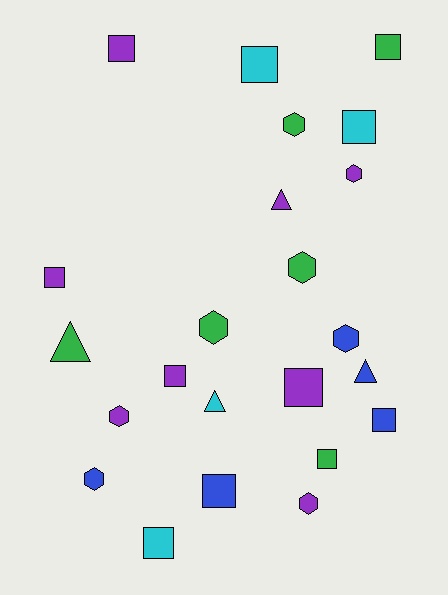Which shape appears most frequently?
Square, with 11 objects.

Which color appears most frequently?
Purple, with 8 objects.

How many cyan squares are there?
There are 3 cyan squares.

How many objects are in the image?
There are 23 objects.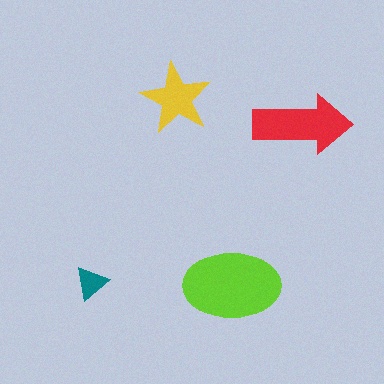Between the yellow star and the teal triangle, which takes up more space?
The yellow star.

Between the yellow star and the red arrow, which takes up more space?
The red arrow.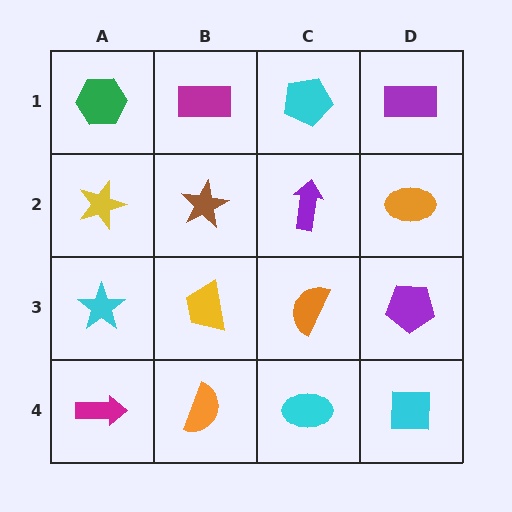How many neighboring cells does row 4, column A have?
2.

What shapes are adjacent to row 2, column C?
A cyan pentagon (row 1, column C), an orange semicircle (row 3, column C), a brown star (row 2, column B), an orange ellipse (row 2, column D).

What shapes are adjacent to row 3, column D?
An orange ellipse (row 2, column D), a cyan square (row 4, column D), an orange semicircle (row 3, column C).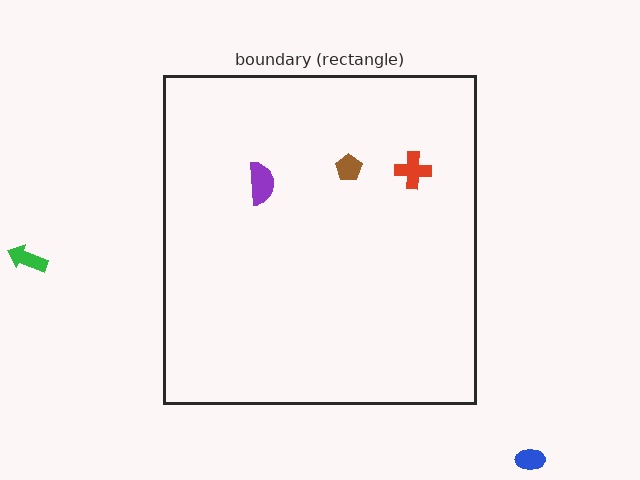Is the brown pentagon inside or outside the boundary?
Inside.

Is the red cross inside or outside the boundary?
Inside.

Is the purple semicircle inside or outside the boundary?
Inside.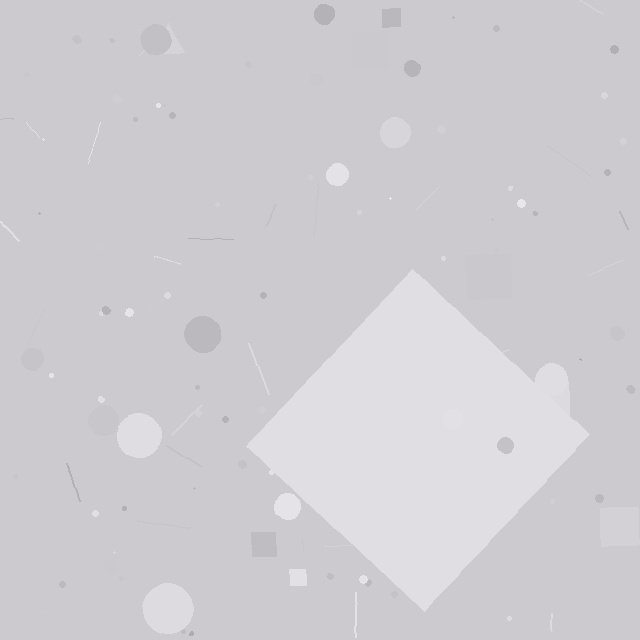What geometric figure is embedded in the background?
A diamond is embedded in the background.